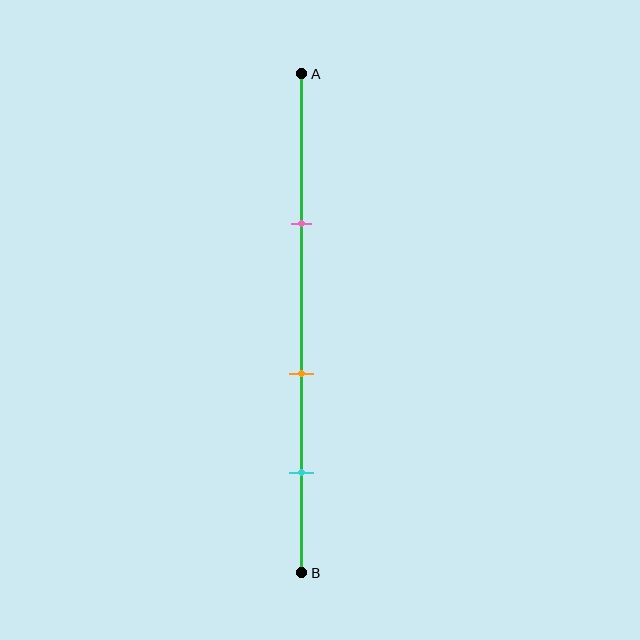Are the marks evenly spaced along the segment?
Yes, the marks are approximately evenly spaced.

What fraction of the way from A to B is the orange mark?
The orange mark is approximately 60% (0.6) of the way from A to B.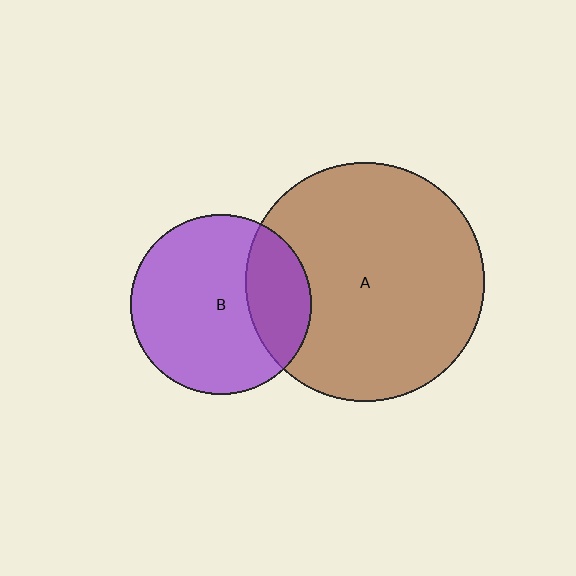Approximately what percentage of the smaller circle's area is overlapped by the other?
Approximately 25%.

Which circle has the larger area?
Circle A (brown).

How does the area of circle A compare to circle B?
Approximately 1.7 times.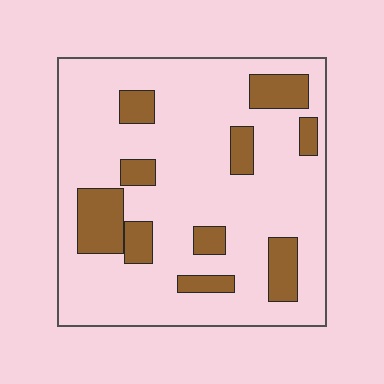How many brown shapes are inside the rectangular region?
10.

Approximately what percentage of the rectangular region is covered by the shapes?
Approximately 20%.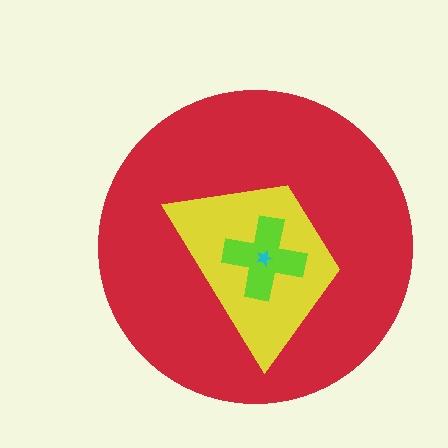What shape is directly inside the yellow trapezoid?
The lime cross.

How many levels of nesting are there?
4.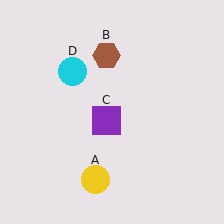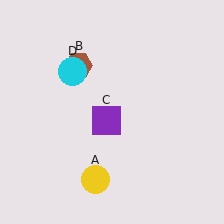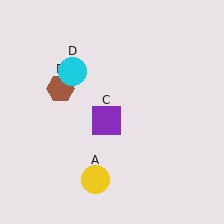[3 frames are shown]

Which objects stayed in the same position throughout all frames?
Yellow circle (object A) and purple square (object C) and cyan circle (object D) remained stationary.